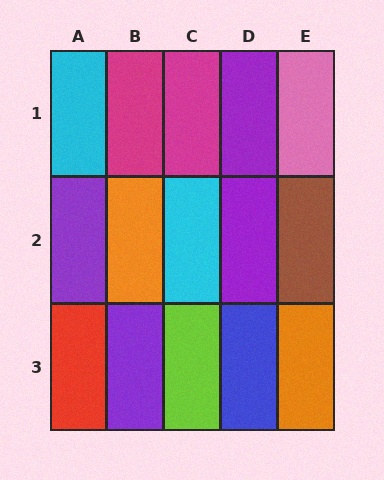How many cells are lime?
1 cell is lime.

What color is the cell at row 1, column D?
Purple.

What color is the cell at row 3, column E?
Orange.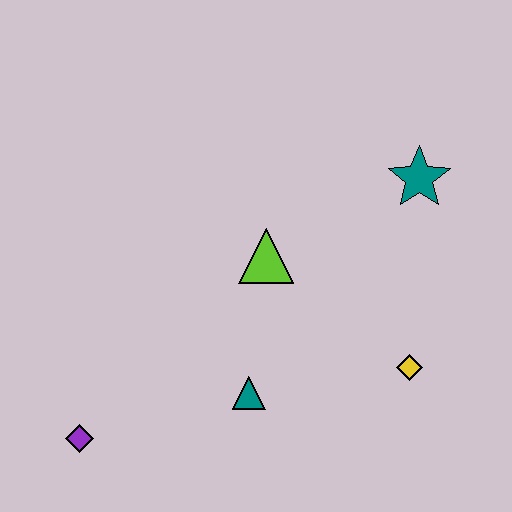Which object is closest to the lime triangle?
The teal triangle is closest to the lime triangle.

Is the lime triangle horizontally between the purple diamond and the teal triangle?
No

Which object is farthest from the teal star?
The purple diamond is farthest from the teal star.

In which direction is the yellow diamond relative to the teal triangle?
The yellow diamond is to the right of the teal triangle.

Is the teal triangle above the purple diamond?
Yes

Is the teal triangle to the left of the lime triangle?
Yes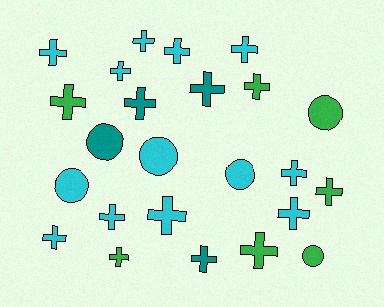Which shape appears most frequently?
Cross, with 18 objects.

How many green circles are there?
There are 2 green circles.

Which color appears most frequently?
Cyan, with 13 objects.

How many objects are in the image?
There are 24 objects.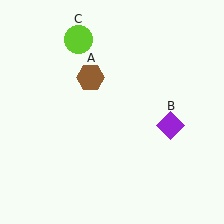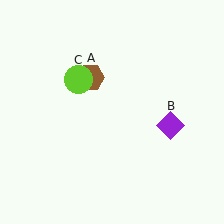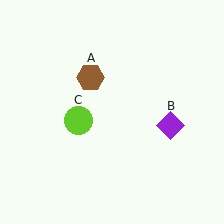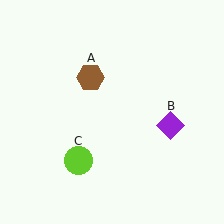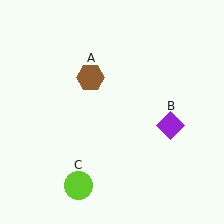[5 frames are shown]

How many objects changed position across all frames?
1 object changed position: lime circle (object C).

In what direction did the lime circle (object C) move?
The lime circle (object C) moved down.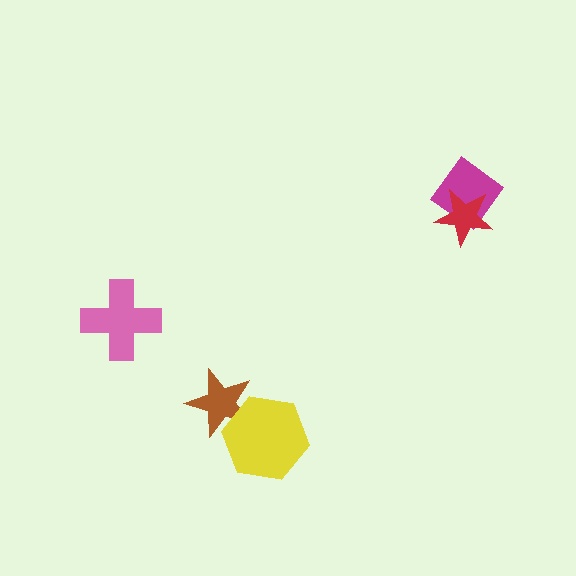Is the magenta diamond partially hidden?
Yes, it is partially covered by another shape.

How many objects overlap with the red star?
1 object overlaps with the red star.